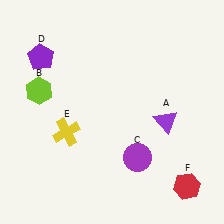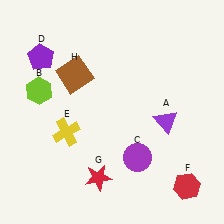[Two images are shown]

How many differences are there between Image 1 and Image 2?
There are 2 differences between the two images.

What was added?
A red star (G), a brown square (H) were added in Image 2.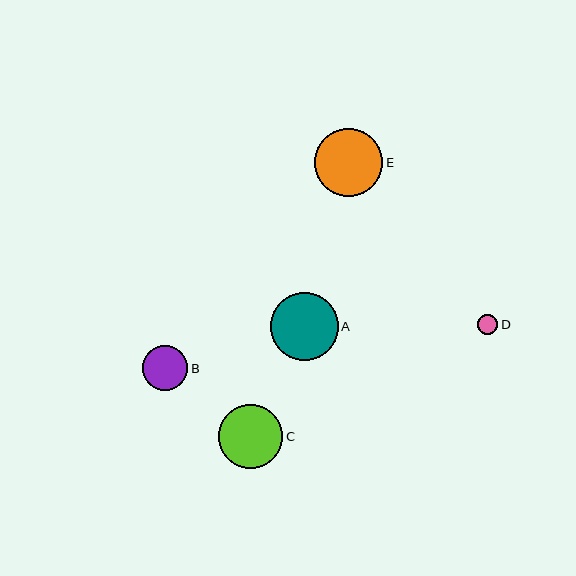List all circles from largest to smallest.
From largest to smallest: E, A, C, B, D.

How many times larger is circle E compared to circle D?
Circle E is approximately 3.4 times the size of circle D.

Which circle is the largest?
Circle E is the largest with a size of approximately 68 pixels.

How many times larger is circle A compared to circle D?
Circle A is approximately 3.4 times the size of circle D.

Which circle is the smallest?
Circle D is the smallest with a size of approximately 20 pixels.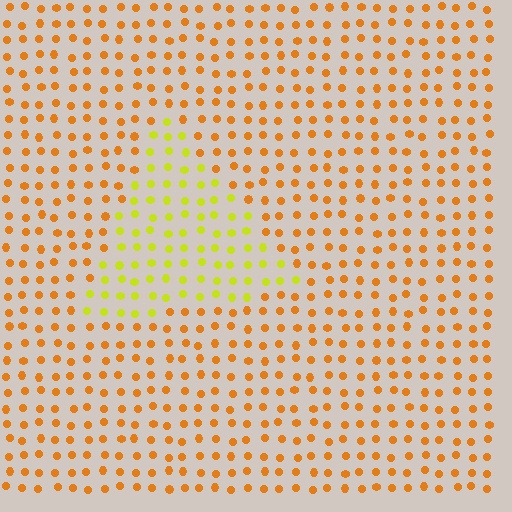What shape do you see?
I see a triangle.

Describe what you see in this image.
The image is filled with small orange elements in a uniform arrangement. A triangle-shaped region is visible where the elements are tinted to a slightly different hue, forming a subtle color boundary.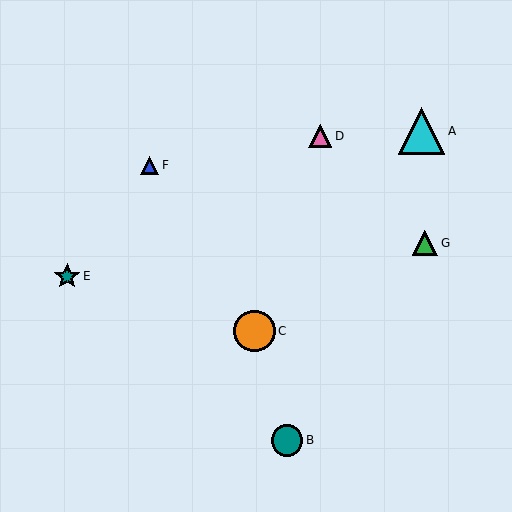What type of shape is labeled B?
Shape B is a teal circle.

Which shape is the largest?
The cyan triangle (labeled A) is the largest.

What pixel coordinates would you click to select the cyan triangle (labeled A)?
Click at (422, 131) to select the cyan triangle A.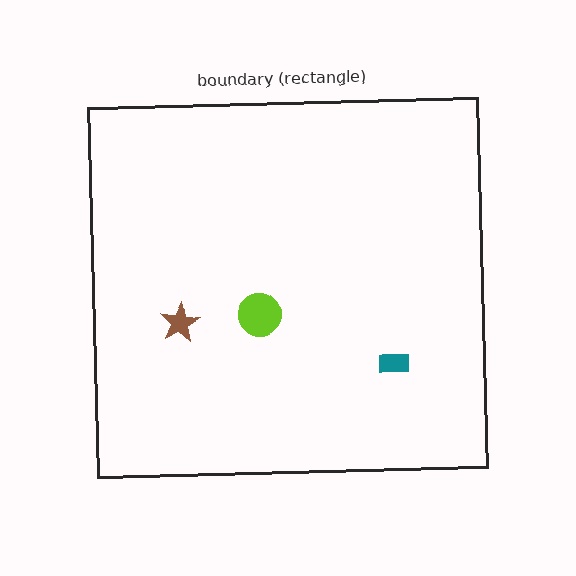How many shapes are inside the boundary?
3 inside, 0 outside.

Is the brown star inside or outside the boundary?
Inside.